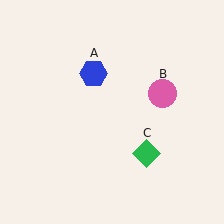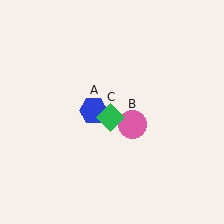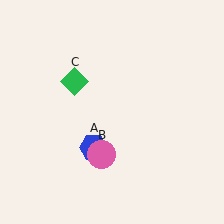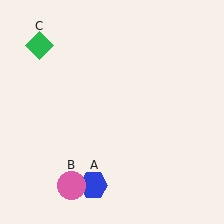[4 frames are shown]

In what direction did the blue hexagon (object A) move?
The blue hexagon (object A) moved down.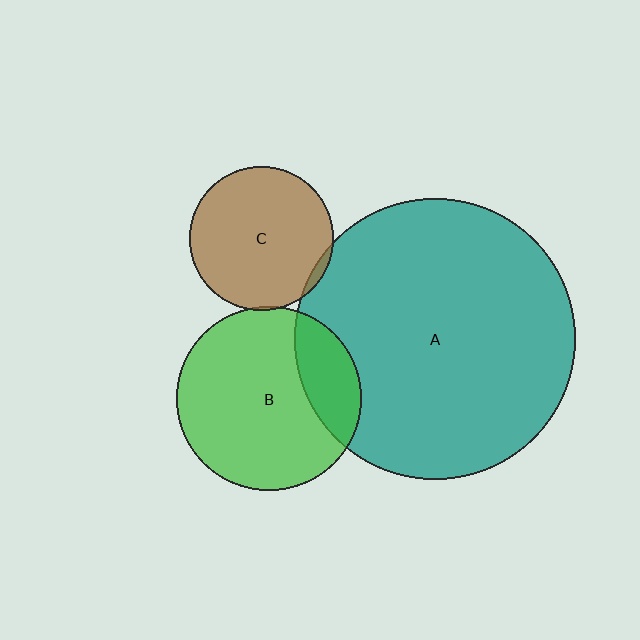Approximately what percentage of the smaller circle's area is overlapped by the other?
Approximately 5%.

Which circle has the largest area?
Circle A (teal).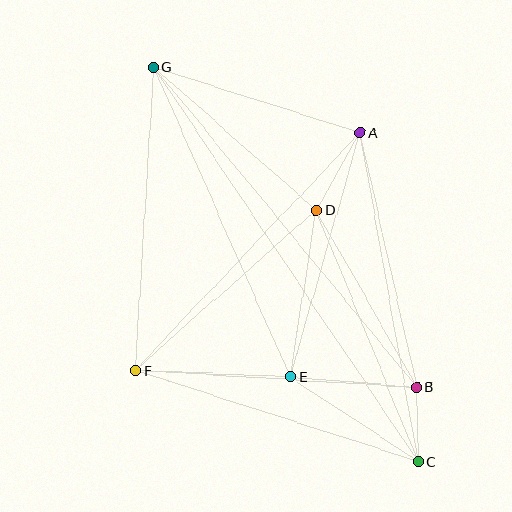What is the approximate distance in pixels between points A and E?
The distance between A and E is approximately 253 pixels.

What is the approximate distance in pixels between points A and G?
The distance between A and G is approximately 217 pixels.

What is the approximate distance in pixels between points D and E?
The distance between D and E is approximately 169 pixels.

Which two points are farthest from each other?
Points C and G are farthest from each other.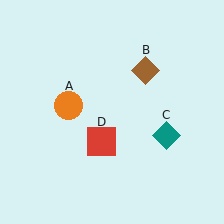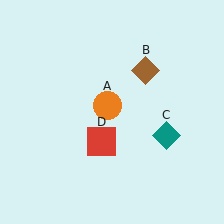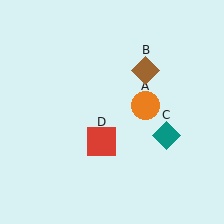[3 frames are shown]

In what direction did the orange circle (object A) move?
The orange circle (object A) moved right.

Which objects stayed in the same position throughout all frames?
Brown diamond (object B) and teal diamond (object C) and red square (object D) remained stationary.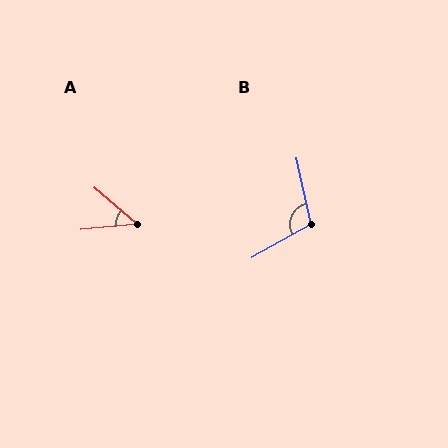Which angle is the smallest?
A, at approximately 47 degrees.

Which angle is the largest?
B, at approximately 107 degrees.